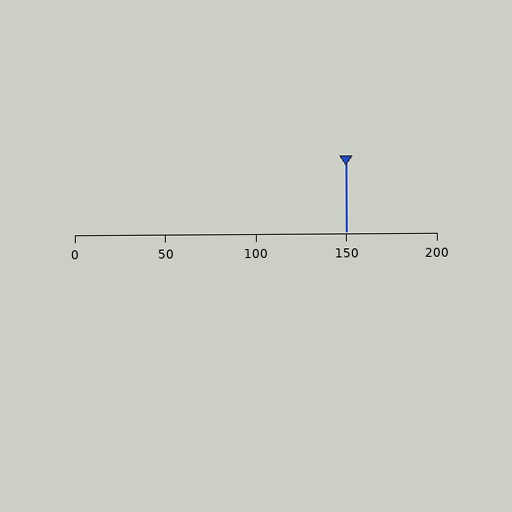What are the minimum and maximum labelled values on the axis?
The axis runs from 0 to 200.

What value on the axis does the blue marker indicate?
The marker indicates approximately 150.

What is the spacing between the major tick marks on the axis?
The major ticks are spaced 50 apart.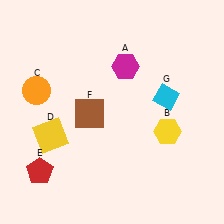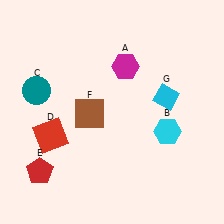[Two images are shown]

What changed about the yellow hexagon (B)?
In Image 1, B is yellow. In Image 2, it changed to cyan.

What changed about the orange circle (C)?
In Image 1, C is orange. In Image 2, it changed to teal.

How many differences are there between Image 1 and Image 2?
There are 3 differences between the two images.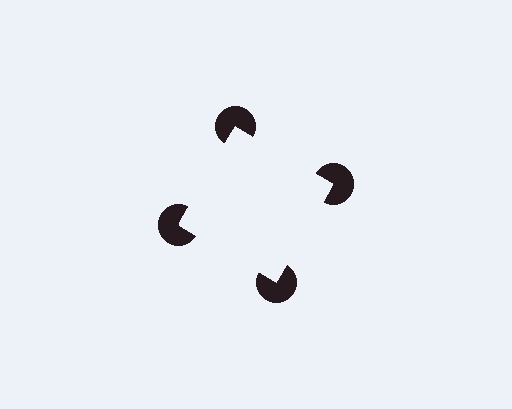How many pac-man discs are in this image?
There are 4 — one at each vertex of the illusory square.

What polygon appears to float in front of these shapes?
An illusory square — its edges are inferred from the aligned wedge cuts in the pac-man discs, not physically drawn.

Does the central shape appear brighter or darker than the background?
It typically appears slightly brighter than the background, even though no actual brightness change is drawn.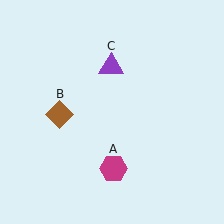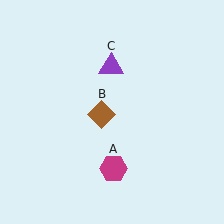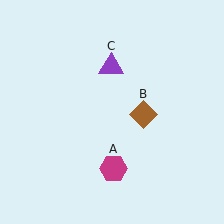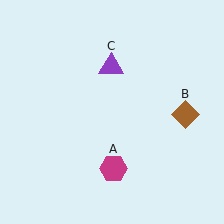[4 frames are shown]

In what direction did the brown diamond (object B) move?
The brown diamond (object B) moved right.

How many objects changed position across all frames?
1 object changed position: brown diamond (object B).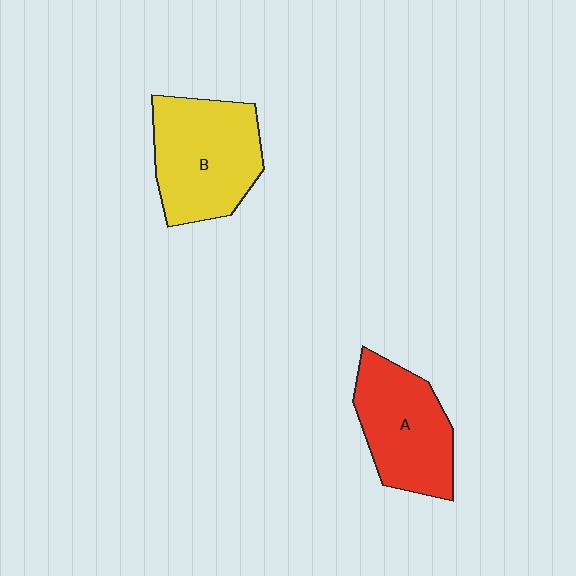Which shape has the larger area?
Shape B (yellow).